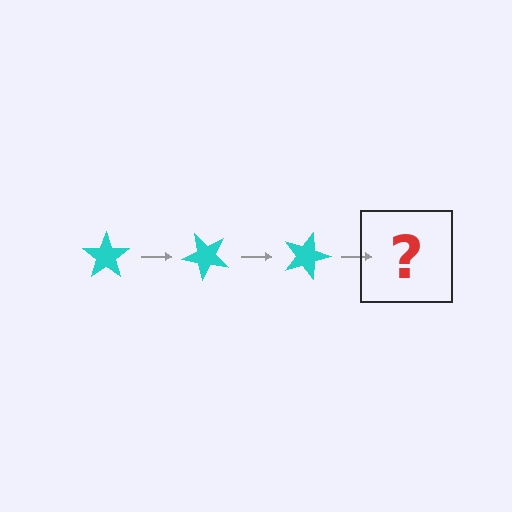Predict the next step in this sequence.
The next step is a cyan star rotated 135 degrees.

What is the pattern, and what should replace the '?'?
The pattern is that the star rotates 45 degrees each step. The '?' should be a cyan star rotated 135 degrees.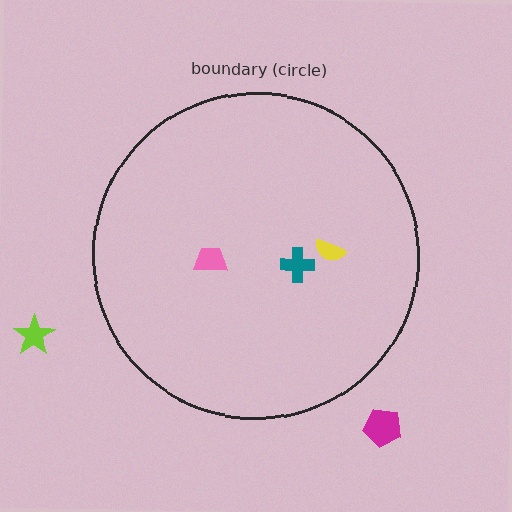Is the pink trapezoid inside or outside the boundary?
Inside.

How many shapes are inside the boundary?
3 inside, 2 outside.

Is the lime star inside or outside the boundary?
Outside.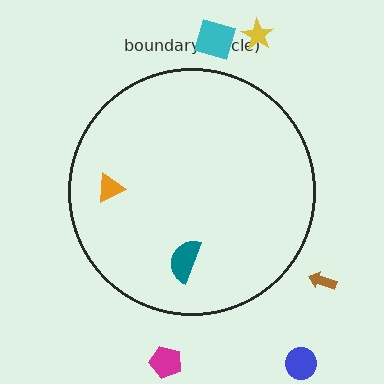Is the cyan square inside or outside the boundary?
Outside.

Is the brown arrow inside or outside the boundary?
Outside.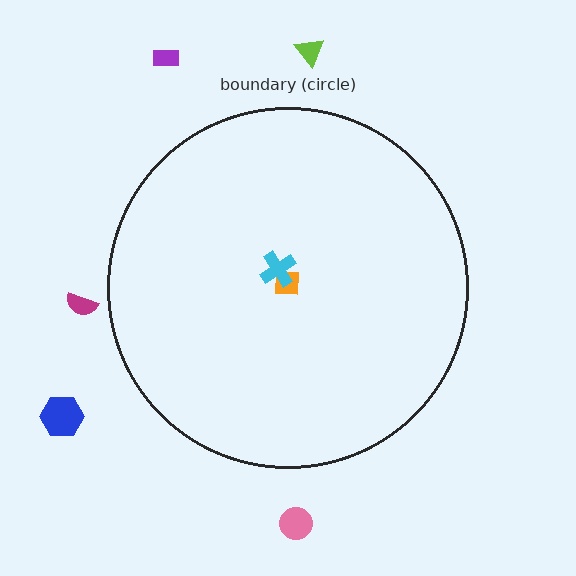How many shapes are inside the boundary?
2 inside, 5 outside.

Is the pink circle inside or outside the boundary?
Outside.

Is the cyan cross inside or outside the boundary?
Inside.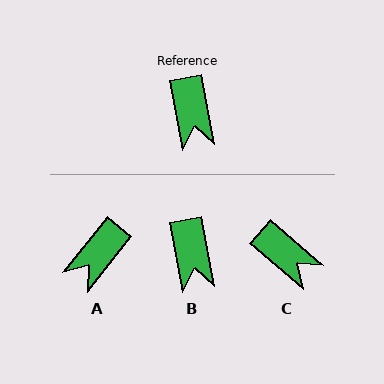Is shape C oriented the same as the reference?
No, it is off by about 39 degrees.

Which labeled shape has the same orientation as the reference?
B.